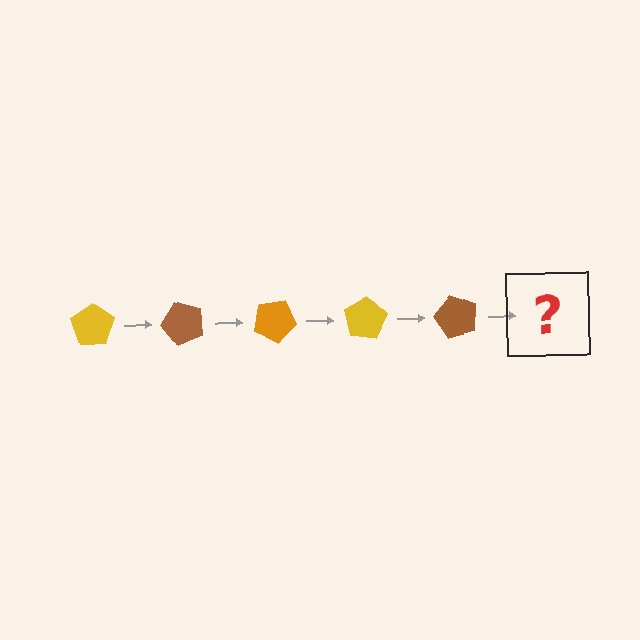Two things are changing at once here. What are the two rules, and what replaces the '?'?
The two rules are that it rotates 50 degrees each step and the color cycles through yellow, brown, and orange. The '?' should be an orange pentagon, rotated 250 degrees from the start.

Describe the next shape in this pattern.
It should be an orange pentagon, rotated 250 degrees from the start.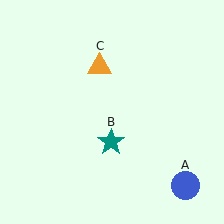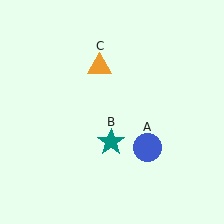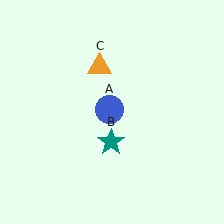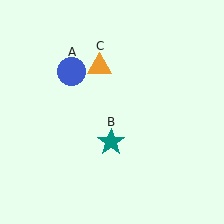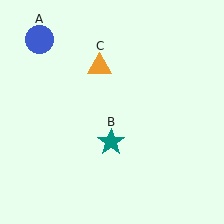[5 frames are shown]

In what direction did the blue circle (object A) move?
The blue circle (object A) moved up and to the left.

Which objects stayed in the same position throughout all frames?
Teal star (object B) and orange triangle (object C) remained stationary.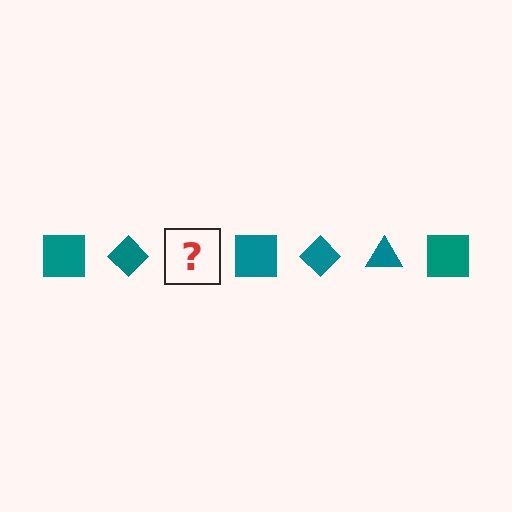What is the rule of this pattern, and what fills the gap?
The rule is that the pattern cycles through square, diamond, triangle shapes in teal. The gap should be filled with a teal triangle.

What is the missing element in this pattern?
The missing element is a teal triangle.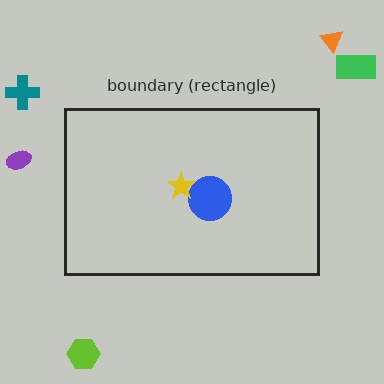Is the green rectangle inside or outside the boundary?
Outside.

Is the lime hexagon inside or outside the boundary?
Outside.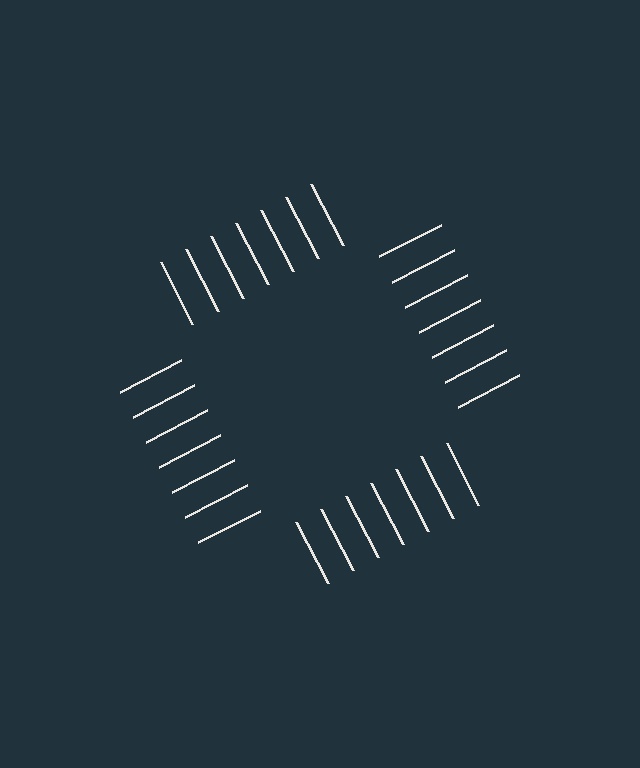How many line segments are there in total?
28 — 7 along each of the 4 edges.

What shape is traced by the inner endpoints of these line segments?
An illusory square — the line segments terminate on its edges but no continuous stroke is drawn.